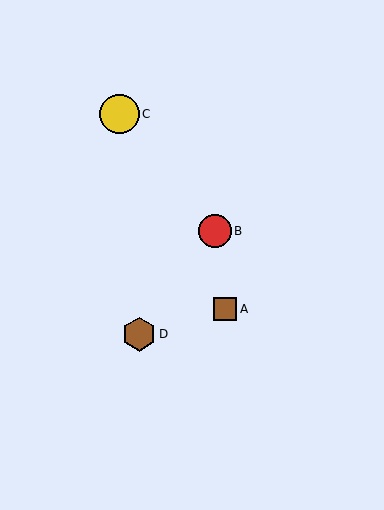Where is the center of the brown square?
The center of the brown square is at (225, 309).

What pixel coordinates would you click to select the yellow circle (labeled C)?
Click at (119, 114) to select the yellow circle C.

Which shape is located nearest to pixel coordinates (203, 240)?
The red circle (labeled B) at (215, 231) is nearest to that location.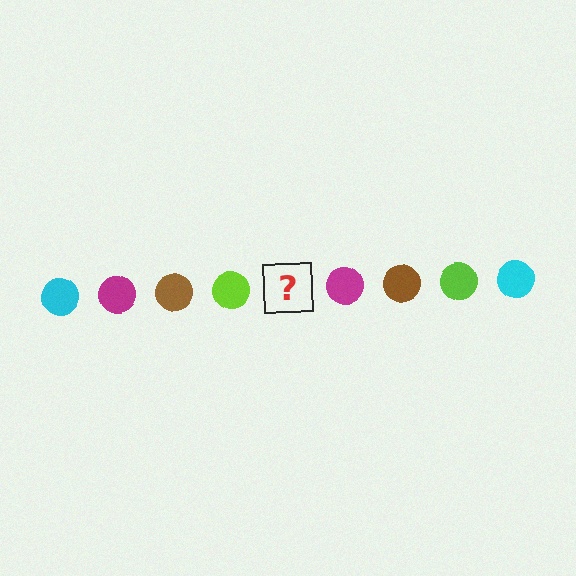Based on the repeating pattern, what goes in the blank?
The blank should be a cyan circle.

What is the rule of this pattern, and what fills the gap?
The rule is that the pattern cycles through cyan, magenta, brown, lime circles. The gap should be filled with a cyan circle.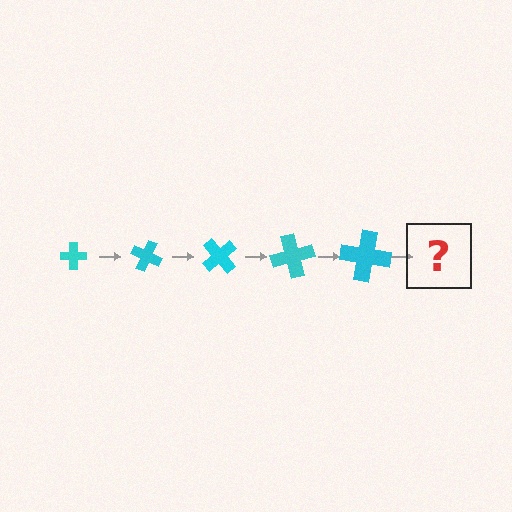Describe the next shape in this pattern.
It should be a cross, larger than the previous one and rotated 125 degrees from the start.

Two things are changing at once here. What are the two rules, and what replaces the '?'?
The two rules are that the cross grows larger each step and it rotates 25 degrees each step. The '?' should be a cross, larger than the previous one and rotated 125 degrees from the start.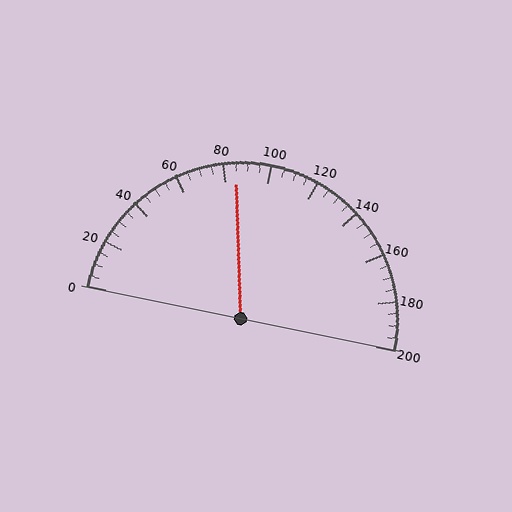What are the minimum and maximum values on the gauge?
The gauge ranges from 0 to 200.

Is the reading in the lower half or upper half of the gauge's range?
The reading is in the lower half of the range (0 to 200).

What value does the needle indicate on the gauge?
The needle indicates approximately 85.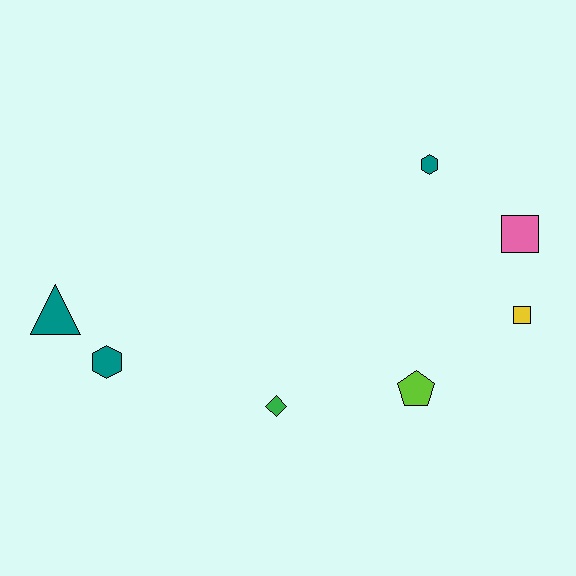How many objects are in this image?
There are 7 objects.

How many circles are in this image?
There are no circles.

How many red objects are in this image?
There are no red objects.